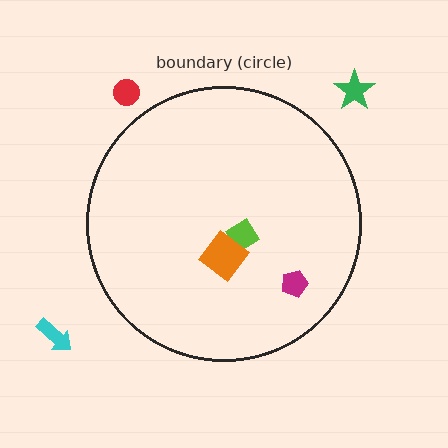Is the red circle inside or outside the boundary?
Outside.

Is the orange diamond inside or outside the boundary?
Inside.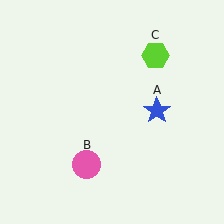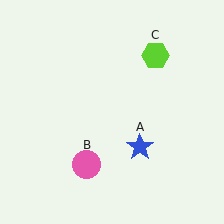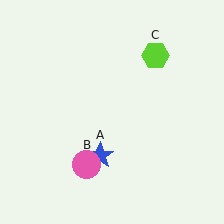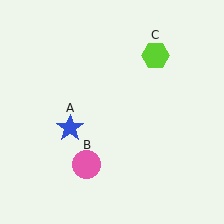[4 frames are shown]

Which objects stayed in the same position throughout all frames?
Pink circle (object B) and lime hexagon (object C) remained stationary.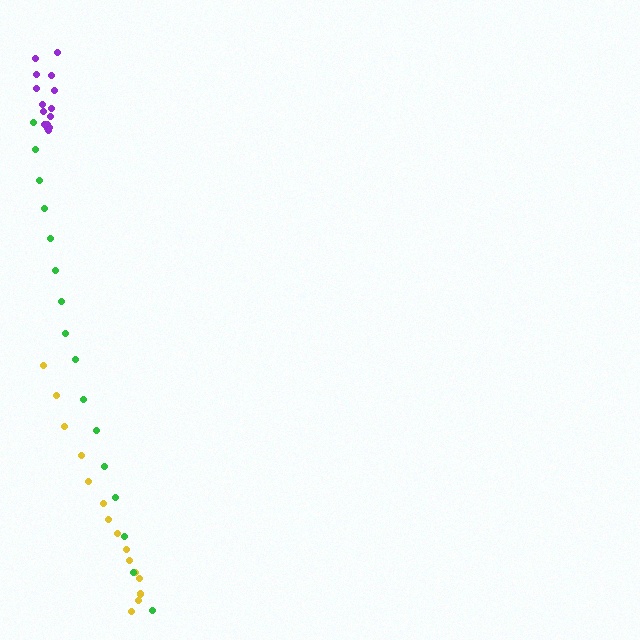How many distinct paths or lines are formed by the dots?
There are 3 distinct paths.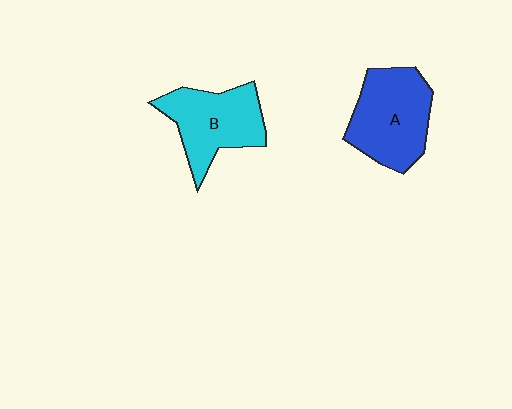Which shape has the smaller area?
Shape B (cyan).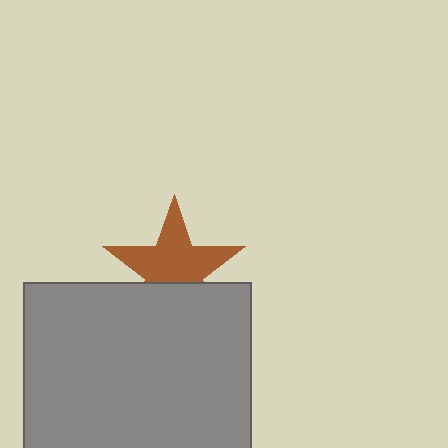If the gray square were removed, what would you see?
You would see the complete brown star.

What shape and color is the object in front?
The object in front is a gray square.